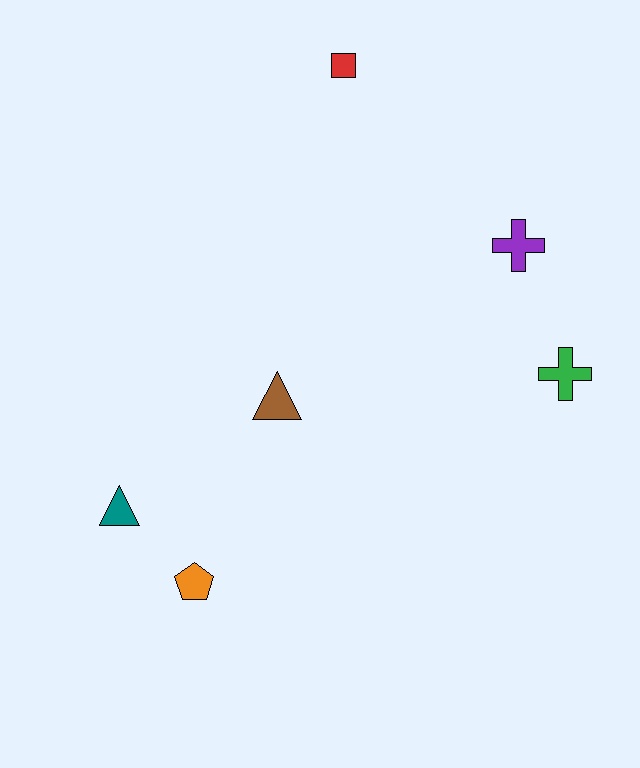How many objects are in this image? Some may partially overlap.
There are 6 objects.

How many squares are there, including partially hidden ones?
There is 1 square.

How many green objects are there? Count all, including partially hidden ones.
There is 1 green object.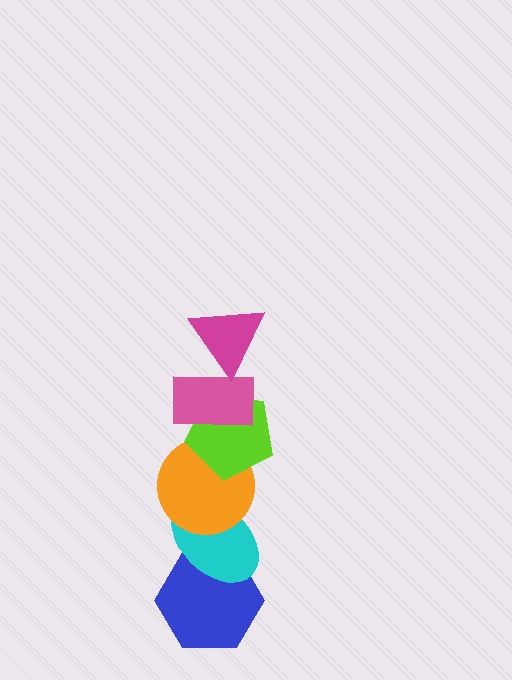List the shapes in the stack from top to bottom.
From top to bottom: the magenta triangle, the pink rectangle, the lime pentagon, the orange circle, the cyan ellipse, the blue hexagon.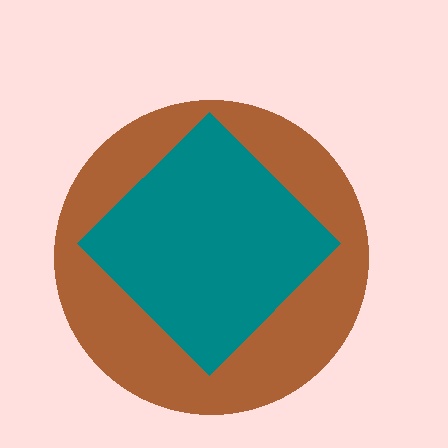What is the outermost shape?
The brown circle.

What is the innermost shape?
The teal diamond.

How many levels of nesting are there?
2.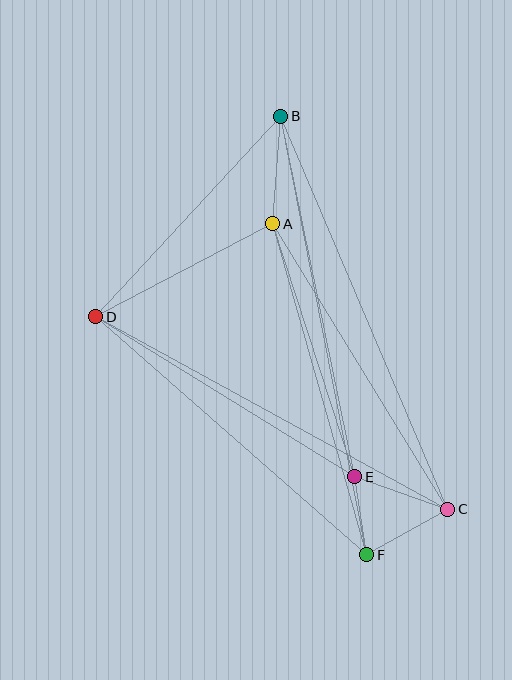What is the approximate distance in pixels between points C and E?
The distance between C and E is approximately 98 pixels.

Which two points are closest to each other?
Points E and F are closest to each other.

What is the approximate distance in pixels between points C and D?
The distance between C and D is approximately 401 pixels.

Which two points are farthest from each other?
Points B and F are farthest from each other.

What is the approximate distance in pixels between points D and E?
The distance between D and E is approximately 305 pixels.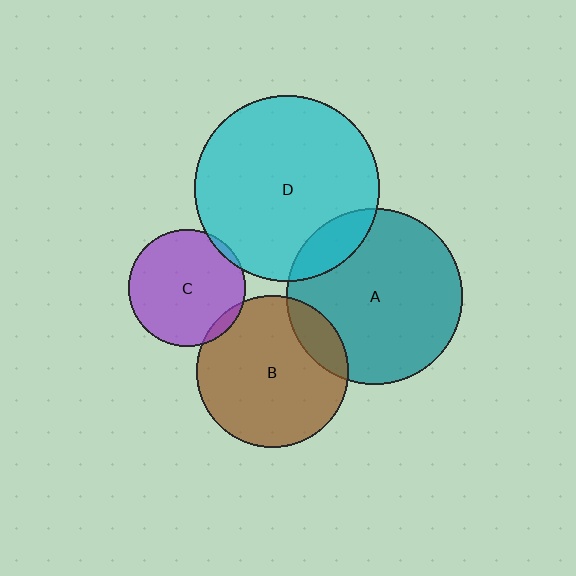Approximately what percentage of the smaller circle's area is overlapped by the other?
Approximately 15%.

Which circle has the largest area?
Circle D (cyan).